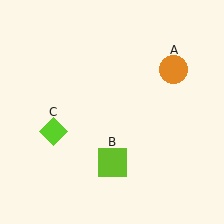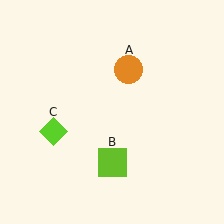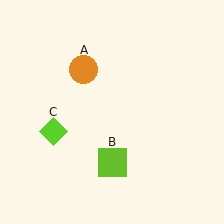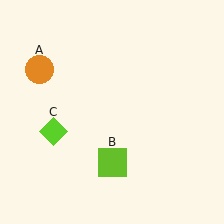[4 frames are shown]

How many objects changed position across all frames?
1 object changed position: orange circle (object A).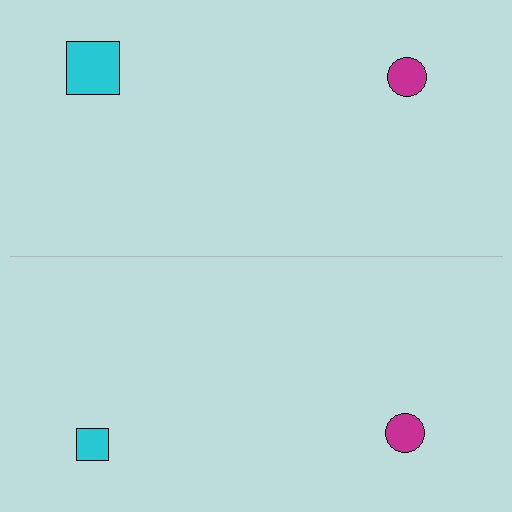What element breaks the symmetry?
The cyan square on the bottom side has a different size than its mirror counterpart.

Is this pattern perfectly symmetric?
No, the pattern is not perfectly symmetric. The cyan square on the bottom side has a different size than its mirror counterpart.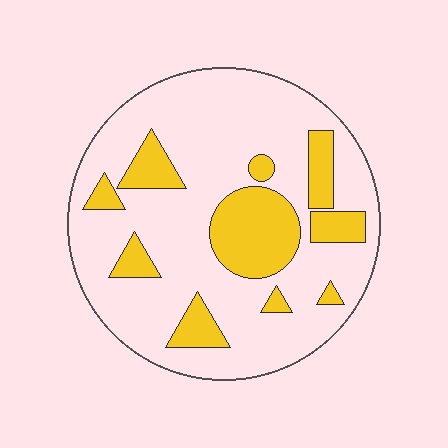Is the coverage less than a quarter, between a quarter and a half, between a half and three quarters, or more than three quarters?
Less than a quarter.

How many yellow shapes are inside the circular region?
10.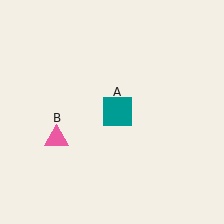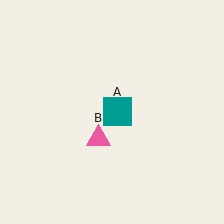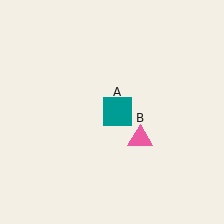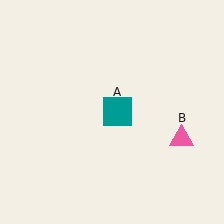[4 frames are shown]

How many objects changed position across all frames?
1 object changed position: pink triangle (object B).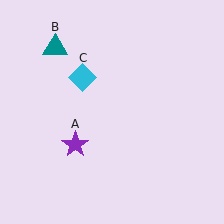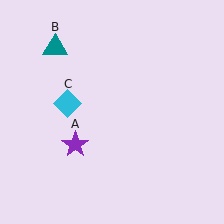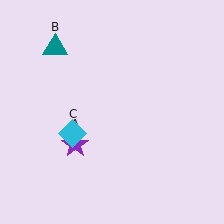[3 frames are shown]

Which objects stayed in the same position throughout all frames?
Purple star (object A) and teal triangle (object B) remained stationary.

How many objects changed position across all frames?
1 object changed position: cyan diamond (object C).